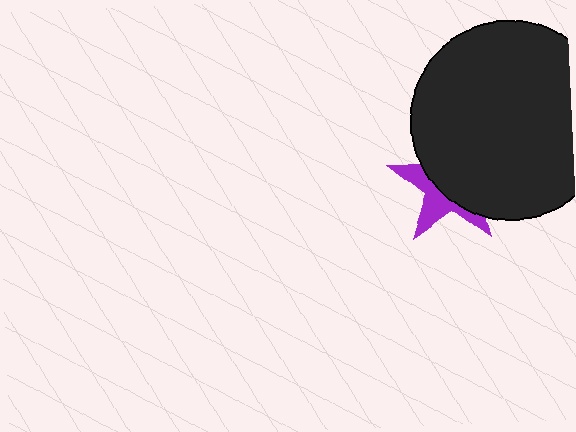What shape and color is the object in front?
The object in front is a black circle.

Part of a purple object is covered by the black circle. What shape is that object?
It is a star.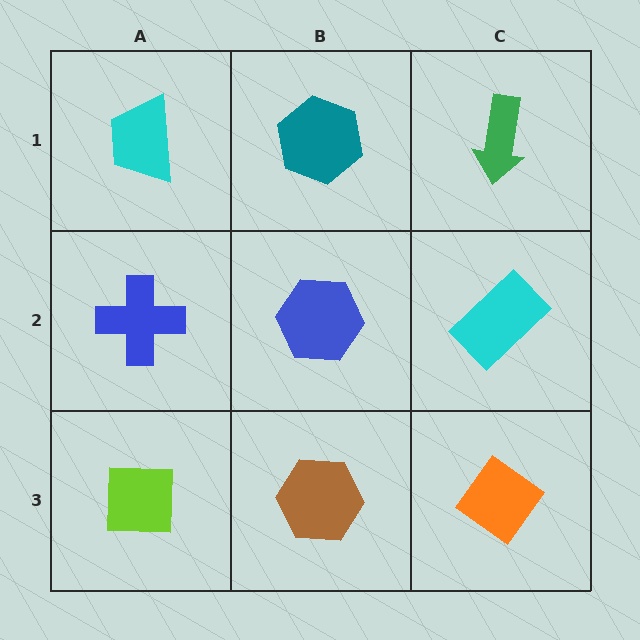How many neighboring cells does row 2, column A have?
3.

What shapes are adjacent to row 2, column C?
A green arrow (row 1, column C), an orange diamond (row 3, column C), a blue hexagon (row 2, column B).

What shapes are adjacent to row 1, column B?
A blue hexagon (row 2, column B), a cyan trapezoid (row 1, column A), a green arrow (row 1, column C).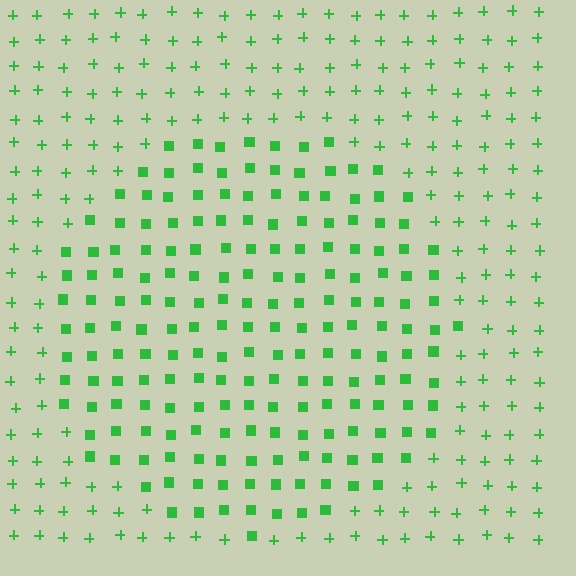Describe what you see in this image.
The image is filled with small green elements arranged in a uniform grid. A circle-shaped region contains squares, while the surrounding area contains plus signs. The boundary is defined purely by the change in element shape.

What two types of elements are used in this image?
The image uses squares inside the circle region and plus signs outside it.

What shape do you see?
I see a circle.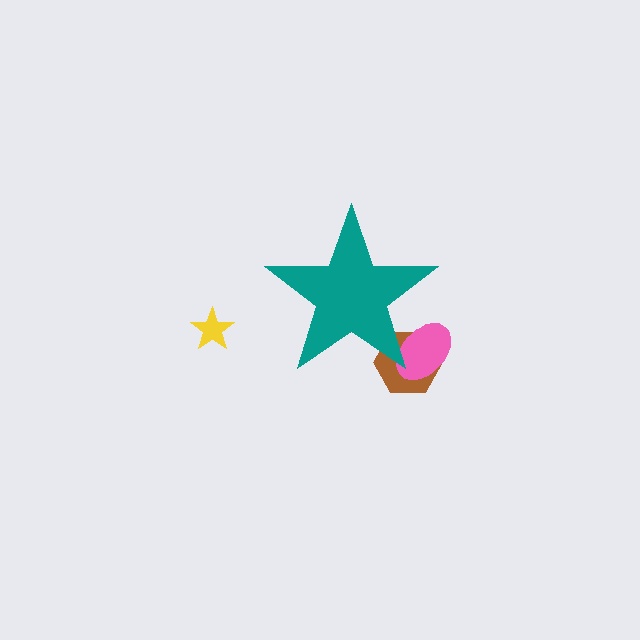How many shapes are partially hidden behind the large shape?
2 shapes are partially hidden.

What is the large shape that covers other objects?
A teal star.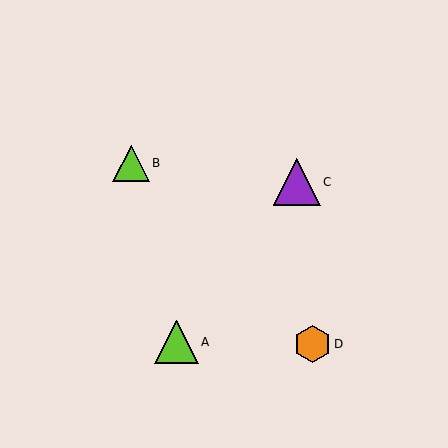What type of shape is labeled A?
Shape A is a lime triangle.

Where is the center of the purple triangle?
The center of the purple triangle is at (297, 182).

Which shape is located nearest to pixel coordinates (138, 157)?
The lime triangle (labeled B) at (131, 163) is nearest to that location.